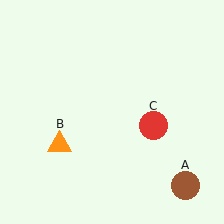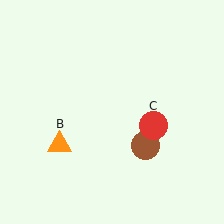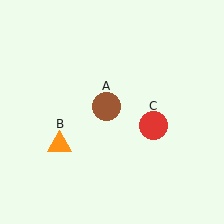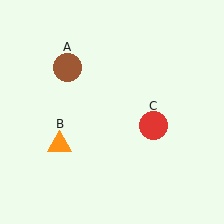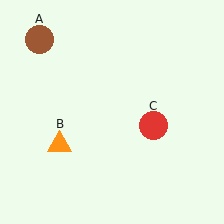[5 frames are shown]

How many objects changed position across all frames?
1 object changed position: brown circle (object A).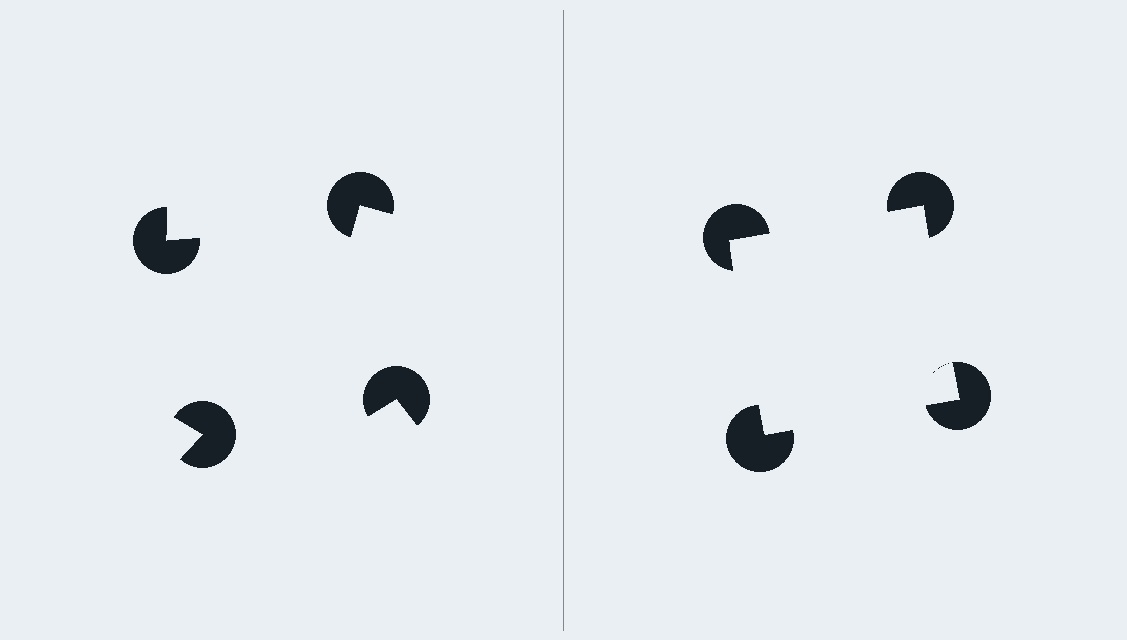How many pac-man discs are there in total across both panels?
8 — 4 on each side.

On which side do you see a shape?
An illusory square appears on the right side. On the left side the wedge cuts are rotated, so no coherent shape forms.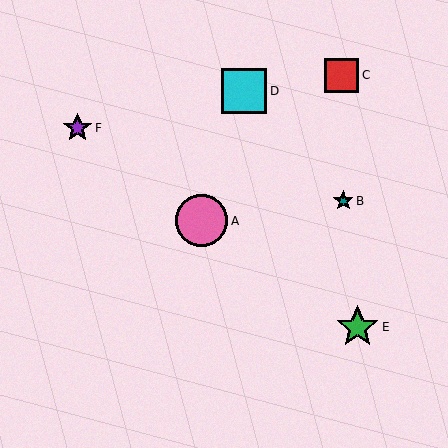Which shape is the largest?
The pink circle (labeled A) is the largest.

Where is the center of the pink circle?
The center of the pink circle is at (202, 221).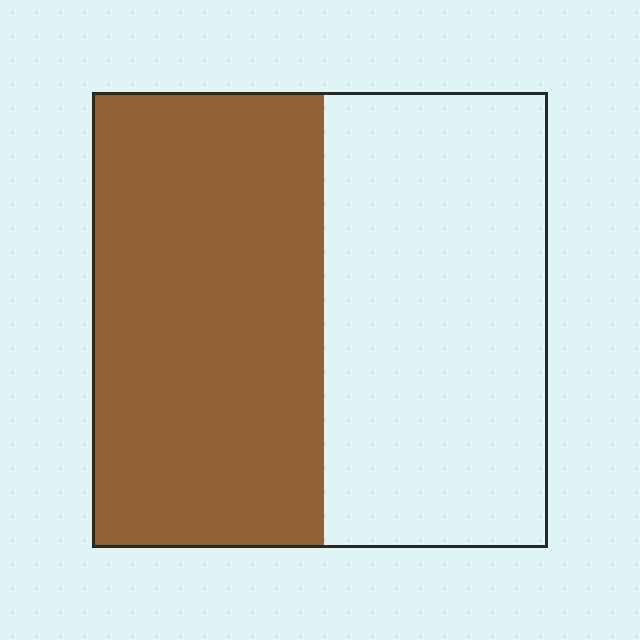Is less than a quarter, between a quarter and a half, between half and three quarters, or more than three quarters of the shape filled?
Between half and three quarters.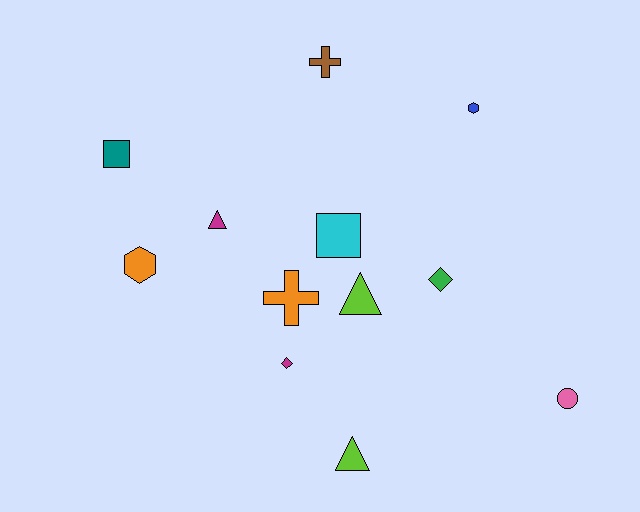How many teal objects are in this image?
There is 1 teal object.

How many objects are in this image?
There are 12 objects.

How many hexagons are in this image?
There are 2 hexagons.